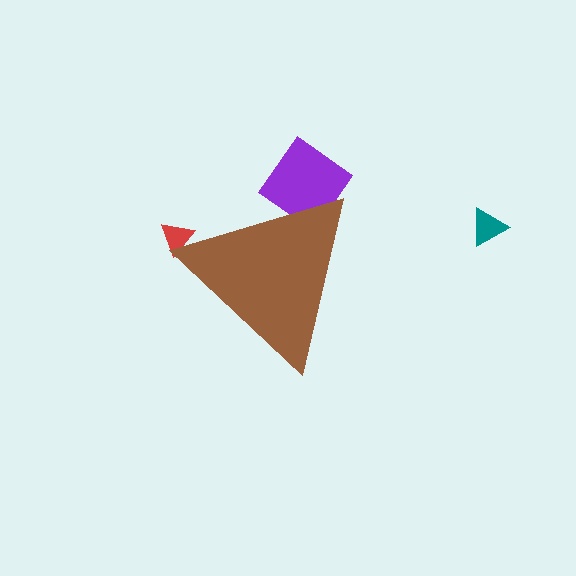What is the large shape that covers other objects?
A brown triangle.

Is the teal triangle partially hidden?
No, the teal triangle is fully visible.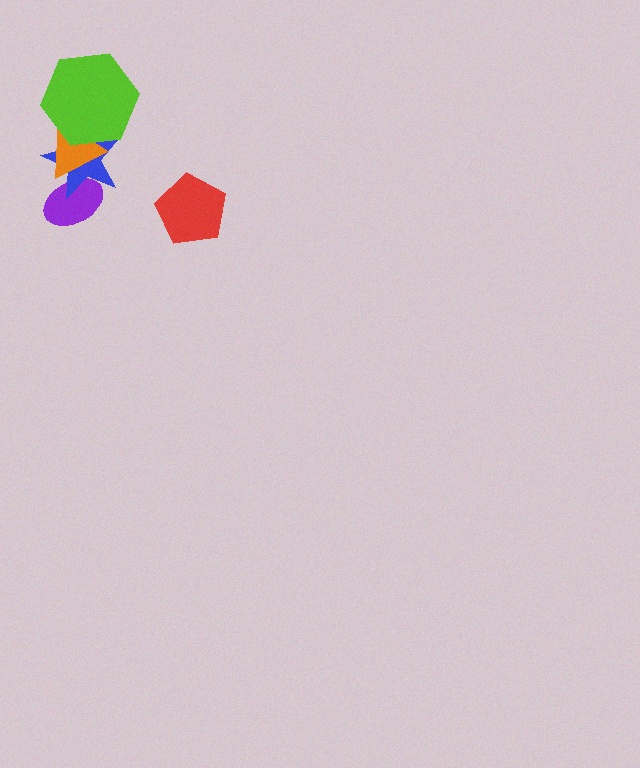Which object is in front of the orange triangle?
The lime hexagon is in front of the orange triangle.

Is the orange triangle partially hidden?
Yes, it is partially covered by another shape.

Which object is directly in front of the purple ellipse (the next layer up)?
The blue star is directly in front of the purple ellipse.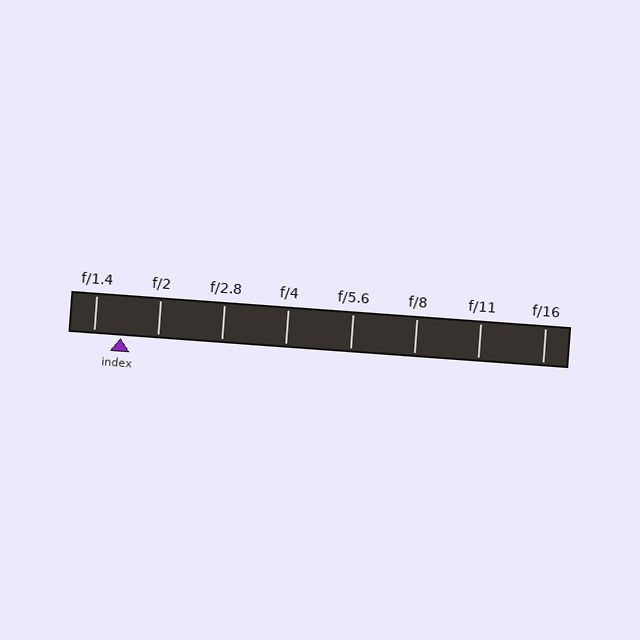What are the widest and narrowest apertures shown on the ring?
The widest aperture shown is f/1.4 and the narrowest is f/16.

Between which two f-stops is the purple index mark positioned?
The index mark is between f/1.4 and f/2.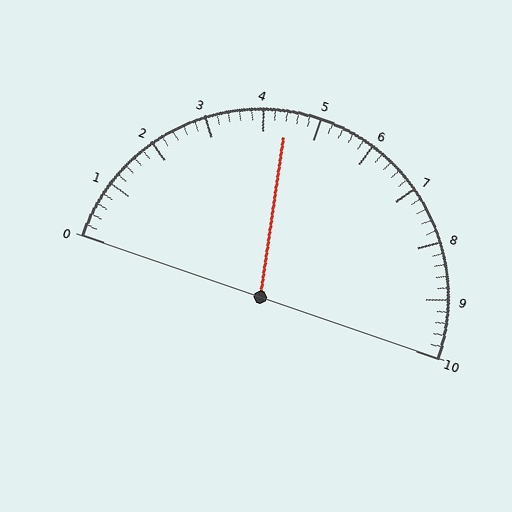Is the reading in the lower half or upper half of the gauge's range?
The reading is in the lower half of the range (0 to 10).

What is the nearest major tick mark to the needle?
The nearest major tick mark is 4.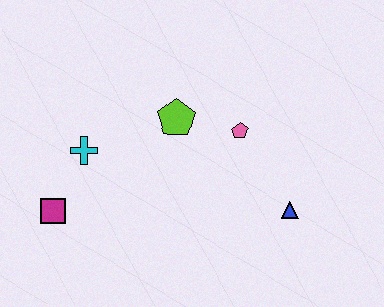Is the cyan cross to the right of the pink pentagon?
No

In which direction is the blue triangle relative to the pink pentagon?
The blue triangle is below the pink pentagon.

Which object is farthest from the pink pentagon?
The magenta square is farthest from the pink pentagon.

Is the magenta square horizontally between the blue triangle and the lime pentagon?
No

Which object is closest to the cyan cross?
The magenta square is closest to the cyan cross.